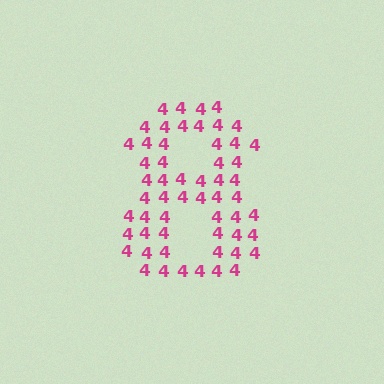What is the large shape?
The large shape is the digit 8.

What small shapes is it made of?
It is made of small digit 4's.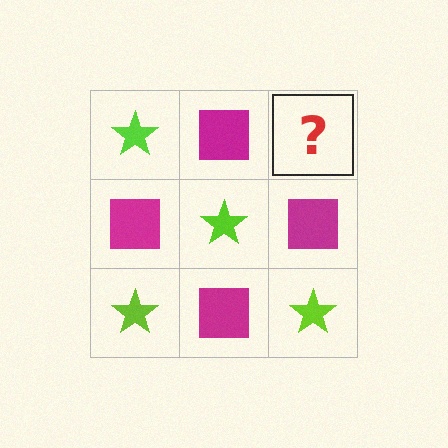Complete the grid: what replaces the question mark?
The question mark should be replaced with a lime star.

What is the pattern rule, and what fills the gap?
The rule is that it alternates lime star and magenta square in a checkerboard pattern. The gap should be filled with a lime star.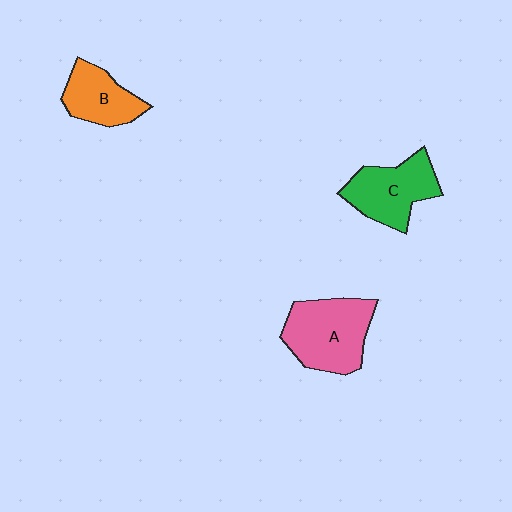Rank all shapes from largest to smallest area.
From largest to smallest: A (pink), C (green), B (orange).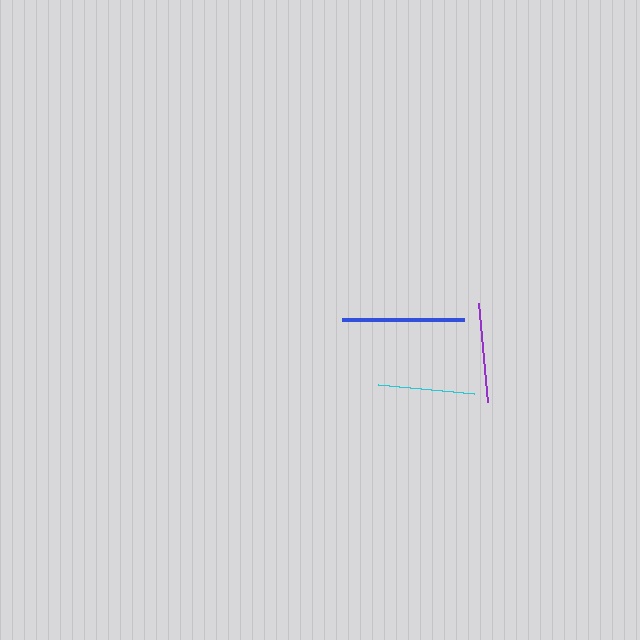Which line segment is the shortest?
The cyan line is the shortest at approximately 96 pixels.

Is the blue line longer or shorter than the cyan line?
The blue line is longer than the cyan line.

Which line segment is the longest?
The blue line is the longest at approximately 122 pixels.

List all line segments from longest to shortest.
From longest to shortest: blue, purple, cyan.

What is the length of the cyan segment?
The cyan segment is approximately 96 pixels long.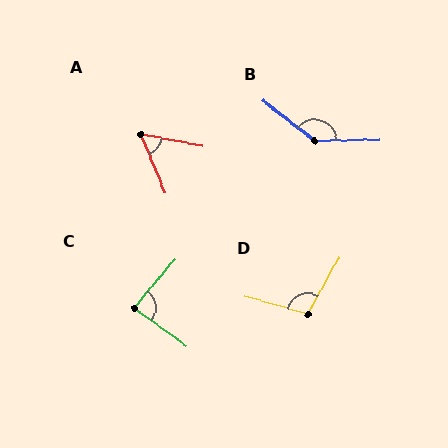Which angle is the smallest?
A, at approximately 56 degrees.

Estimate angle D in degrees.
Approximately 103 degrees.